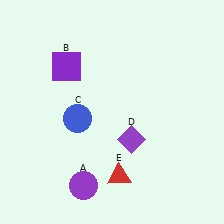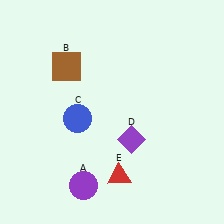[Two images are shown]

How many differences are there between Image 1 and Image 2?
There is 1 difference between the two images.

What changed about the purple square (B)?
In Image 1, B is purple. In Image 2, it changed to brown.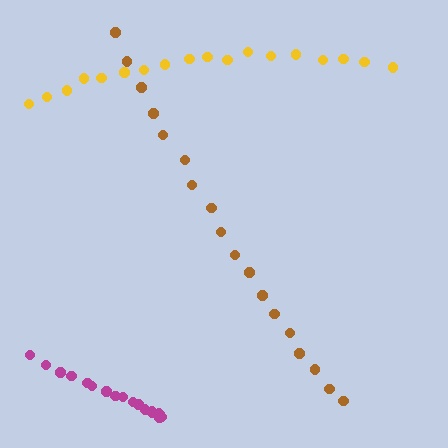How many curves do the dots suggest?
There are 3 distinct paths.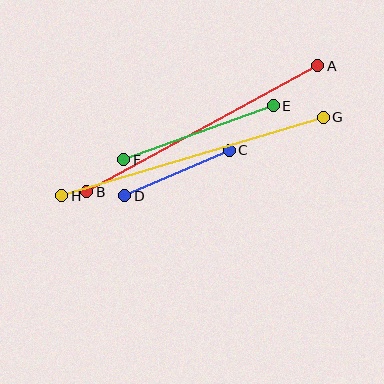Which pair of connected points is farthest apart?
Points G and H are farthest apart.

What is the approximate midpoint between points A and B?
The midpoint is at approximately (202, 129) pixels.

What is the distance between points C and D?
The distance is approximately 114 pixels.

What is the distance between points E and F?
The distance is approximately 159 pixels.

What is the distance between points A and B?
The distance is approximately 263 pixels.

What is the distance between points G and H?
The distance is approximately 273 pixels.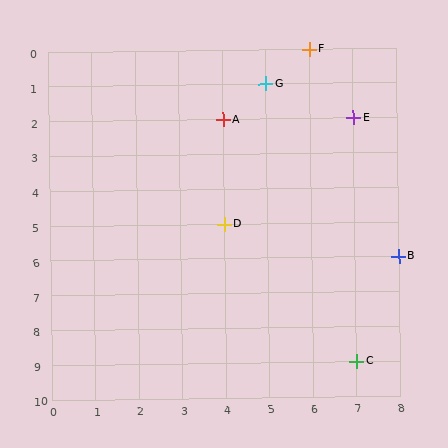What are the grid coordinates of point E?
Point E is at grid coordinates (7, 2).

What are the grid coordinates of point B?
Point B is at grid coordinates (8, 6).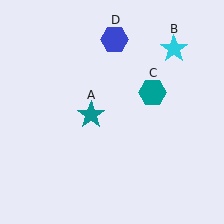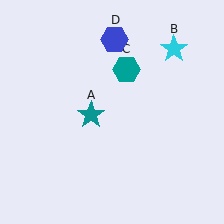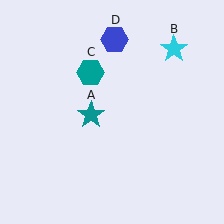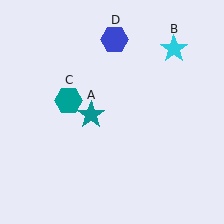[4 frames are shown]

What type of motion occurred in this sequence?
The teal hexagon (object C) rotated counterclockwise around the center of the scene.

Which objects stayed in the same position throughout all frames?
Teal star (object A) and cyan star (object B) and blue hexagon (object D) remained stationary.